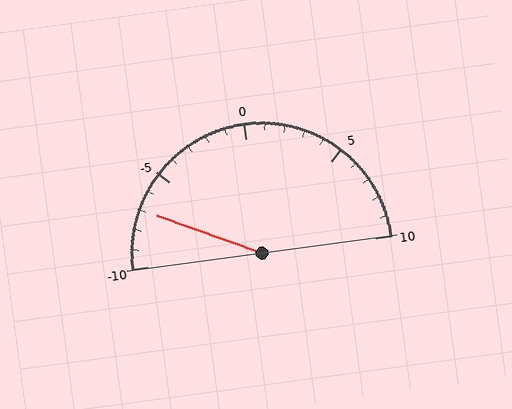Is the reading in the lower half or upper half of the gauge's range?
The reading is in the lower half of the range (-10 to 10).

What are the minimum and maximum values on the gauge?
The gauge ranges from -10 to 10.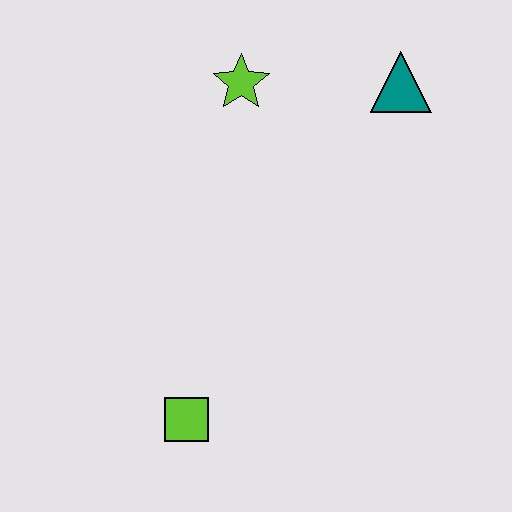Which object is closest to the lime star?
The teal triangle is closest to the lime star.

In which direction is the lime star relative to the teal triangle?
The lime star is to the left of the teal triangle.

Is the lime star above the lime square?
Yes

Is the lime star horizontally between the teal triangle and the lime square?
Yes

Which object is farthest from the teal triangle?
The lime square is farthest from the teal triangle.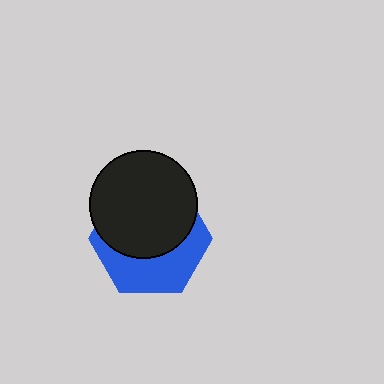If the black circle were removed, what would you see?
You would see the complete blue hexagon.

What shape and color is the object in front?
The object in front is a black circle.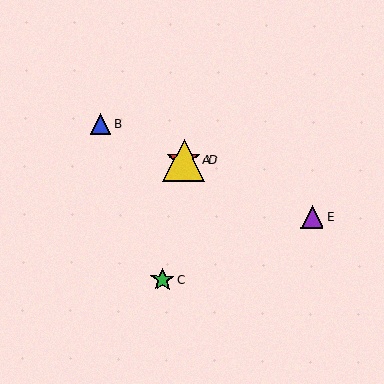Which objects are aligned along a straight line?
Objects A, B, D, E are aligned along a straight line.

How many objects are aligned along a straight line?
4 objects (A, B, D, E) are aligned along a straight line.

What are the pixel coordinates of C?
Object C is at (162, 280).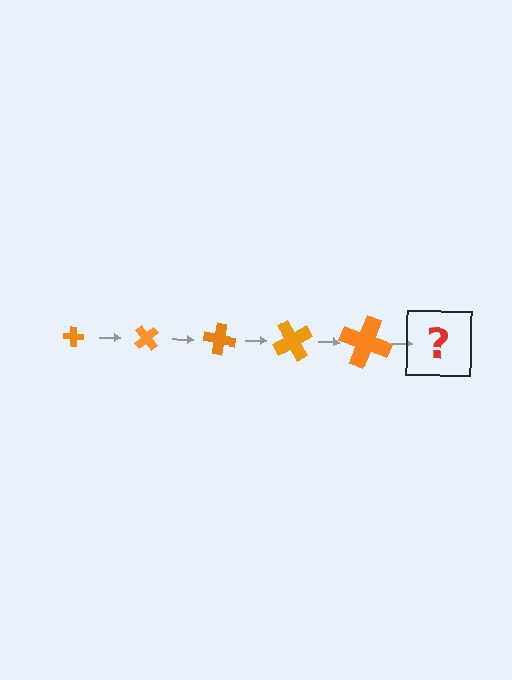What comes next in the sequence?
The next element should be a cross, larger than the previous one and rotated 250 degrees from the start.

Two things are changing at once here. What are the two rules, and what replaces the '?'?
The two rules are that the cross grows larger each step and it rotates 50 degrees each step. The '?' should be a cross, larger than the previous one and rotated 250 degrees from the start.